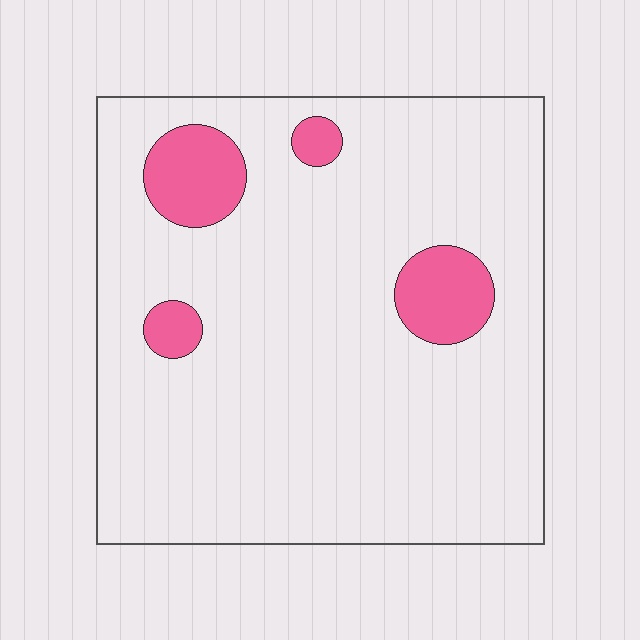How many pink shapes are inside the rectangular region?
4.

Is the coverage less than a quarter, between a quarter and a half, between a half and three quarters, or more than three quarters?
Less than a quarter.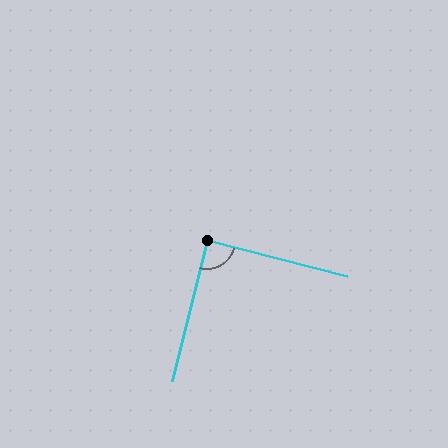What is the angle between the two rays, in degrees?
Approximately 90 degrees.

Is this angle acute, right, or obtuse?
It is approximately a right angle.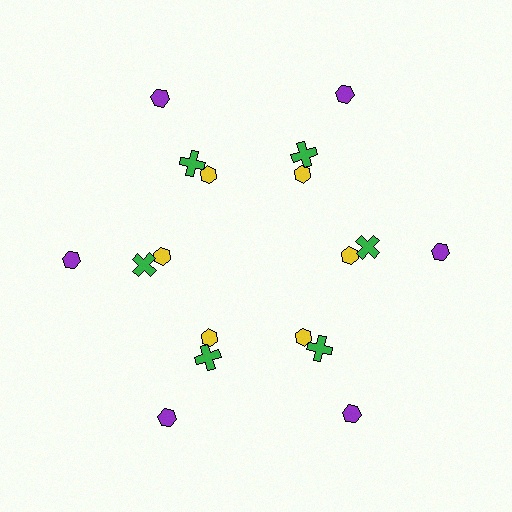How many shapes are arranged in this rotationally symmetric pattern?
There are 18 shapes, arranged in 6 groups of 3.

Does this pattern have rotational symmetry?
Yes, this pattern has 6-fold rotational symmetry. It looks the same after rotating 60 degrees around the center.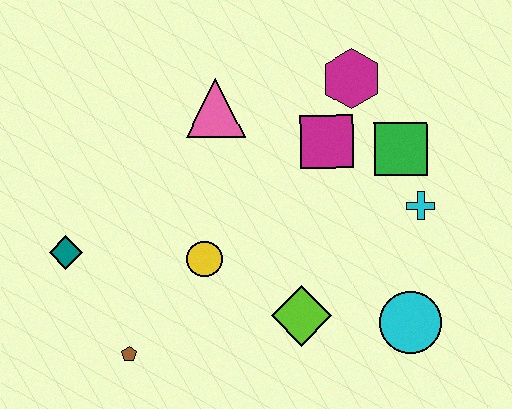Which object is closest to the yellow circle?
The lime diamond is closest to the yellow circle.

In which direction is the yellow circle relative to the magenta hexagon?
The yellow circle is below the magenta hexagon.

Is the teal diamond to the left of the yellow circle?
Yes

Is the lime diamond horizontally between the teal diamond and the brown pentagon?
No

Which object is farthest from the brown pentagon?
The magenta hexagon is farthest from the brown pentagon.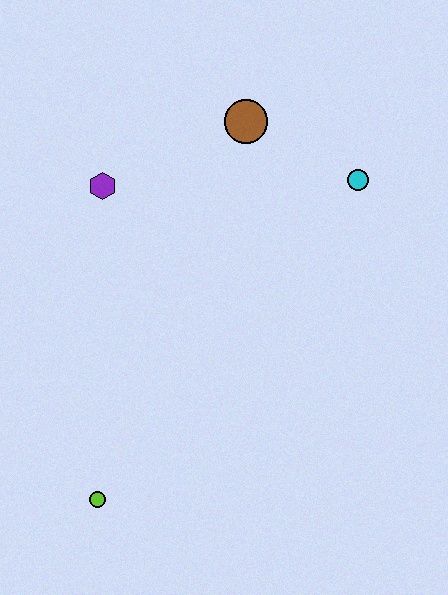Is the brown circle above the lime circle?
Yes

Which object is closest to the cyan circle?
The brown circle is closest to the cyan circle.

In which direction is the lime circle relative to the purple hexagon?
The lime circle is below the purple hexagon.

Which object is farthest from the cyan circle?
The lime circle is farthest from the cyan circle.